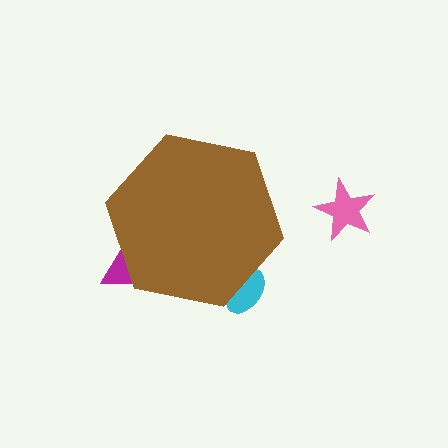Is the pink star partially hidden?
No, the pink star is fully visible.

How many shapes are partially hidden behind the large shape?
2 shapes are partially hidden.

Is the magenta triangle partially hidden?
Yes, the magenta triangle is partially hidden behind the brown hexagon.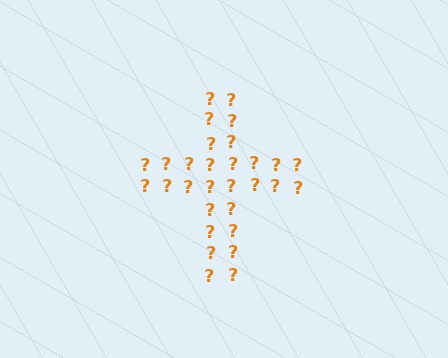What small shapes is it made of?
It is made of small question marks.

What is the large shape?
The large shape is a cross.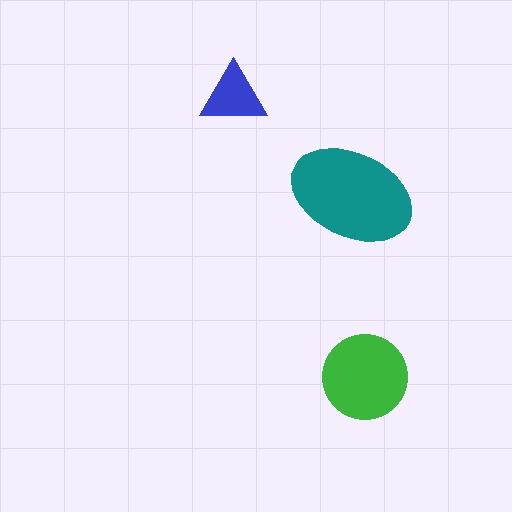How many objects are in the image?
There are 3 objects in the image.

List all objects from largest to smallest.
The teal ellipse, the green circle, the blue triangle.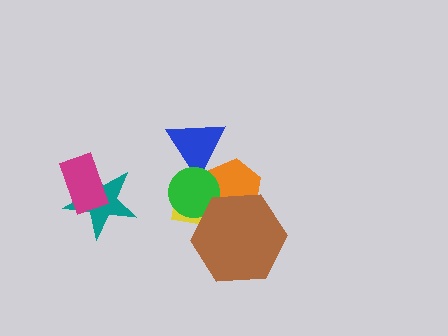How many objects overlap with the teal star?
1 object overlaps with the teal star.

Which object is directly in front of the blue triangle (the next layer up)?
The orange hexagon is directly in front of the blue triangle.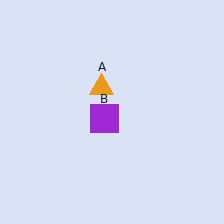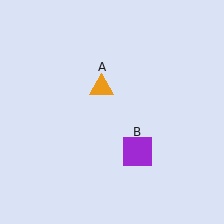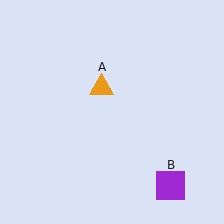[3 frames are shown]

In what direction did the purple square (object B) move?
The purple square (object B) moved down and to the right.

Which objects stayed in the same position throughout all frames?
Orange triangle (object A) remained stationary.